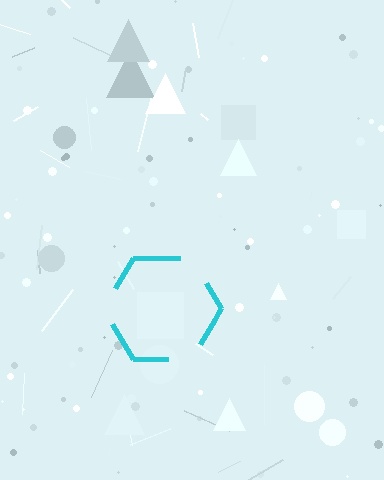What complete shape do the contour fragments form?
The contour fragments form a hexagon.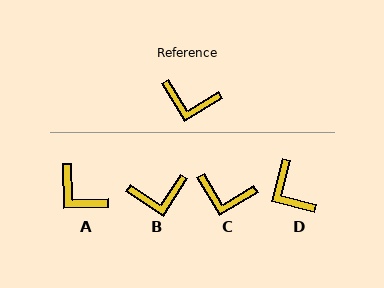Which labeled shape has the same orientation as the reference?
C.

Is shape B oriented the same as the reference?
No, it is off by about 26 degrees.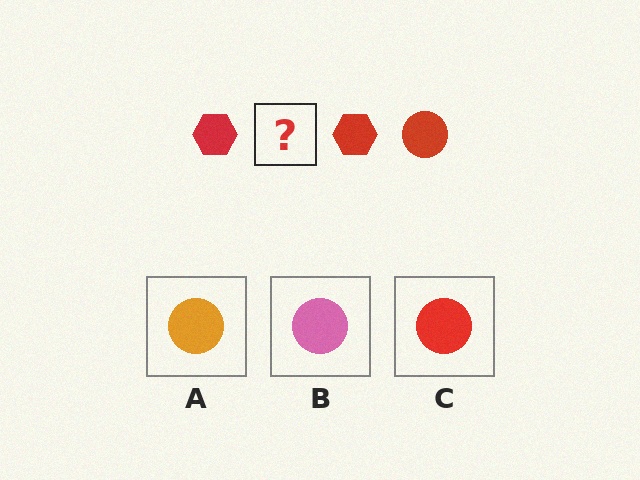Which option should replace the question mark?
Option C.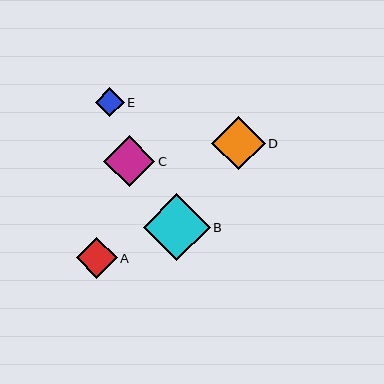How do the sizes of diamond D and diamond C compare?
Diamond D and diamond C are approximately the same size.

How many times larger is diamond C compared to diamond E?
Diamond C is approximately 1.7 times the size of diamond E.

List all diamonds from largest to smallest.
From largest to smallest: B, D, C, A, E.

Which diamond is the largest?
Diamond B is the largest with a size of approximately 67 pixels.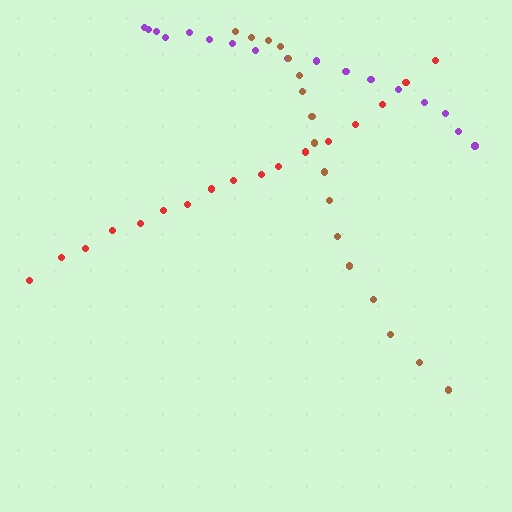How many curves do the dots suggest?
There are 3 distinct paths.